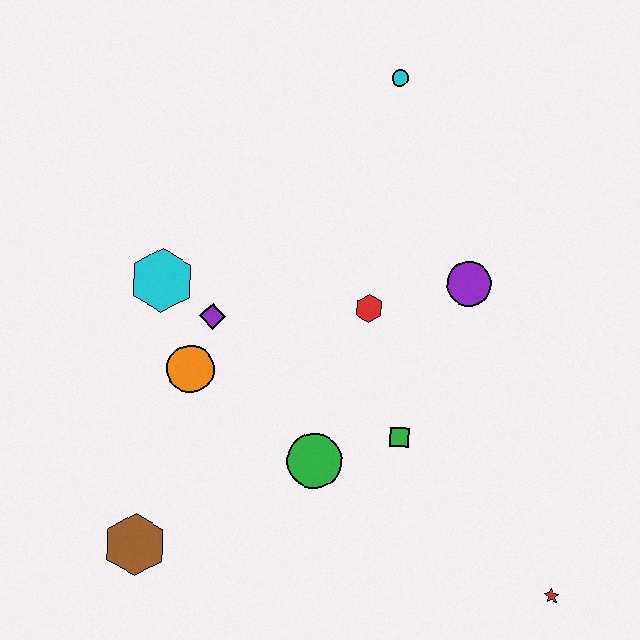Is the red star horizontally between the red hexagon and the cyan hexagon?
No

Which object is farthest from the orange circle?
The red star is farthest from the orange circle.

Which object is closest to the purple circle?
The red hexagon is closest to the purple circle.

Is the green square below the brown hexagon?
No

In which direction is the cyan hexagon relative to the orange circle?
The cyan hexagon is above the orange circle.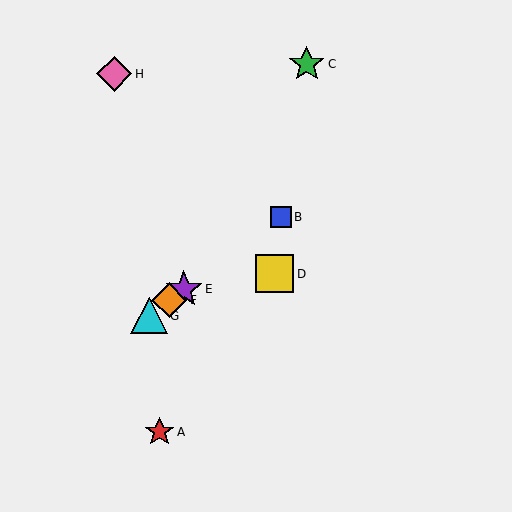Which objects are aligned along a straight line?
Objects B, E, F, G are aligned along a straight line.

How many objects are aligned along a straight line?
4 objects (B, E, F, G) are aligned along a straight line.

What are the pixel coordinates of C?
Object C is at (307, 64).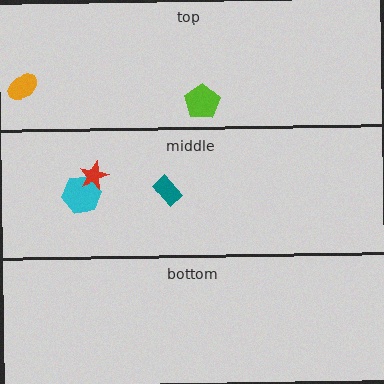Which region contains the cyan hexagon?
The middle region.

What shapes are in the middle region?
The teal rectangle, the cyan hexagon, the red star.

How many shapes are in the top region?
2.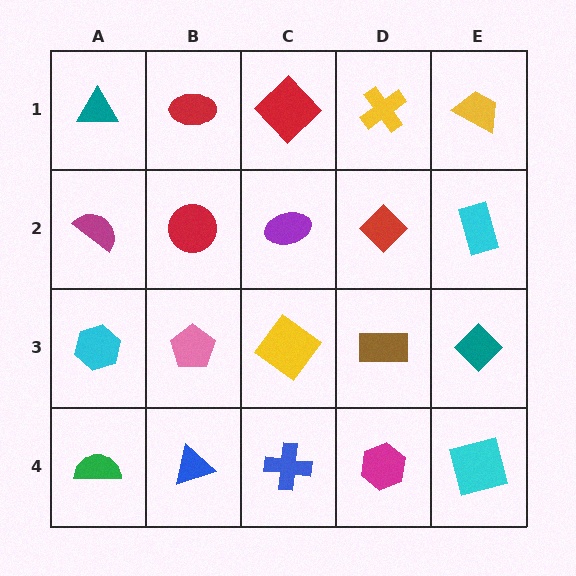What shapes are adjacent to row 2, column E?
A yellow trapezoid (row 1, column E), a teal diamond (row 3, column E), a red diamond (row 2, column D).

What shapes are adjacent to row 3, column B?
A red circle (row 2, column B), a blue triangle (row 4, column B), a cyan hexagon (row 3, column A), a yellow diamond (row 3, column C).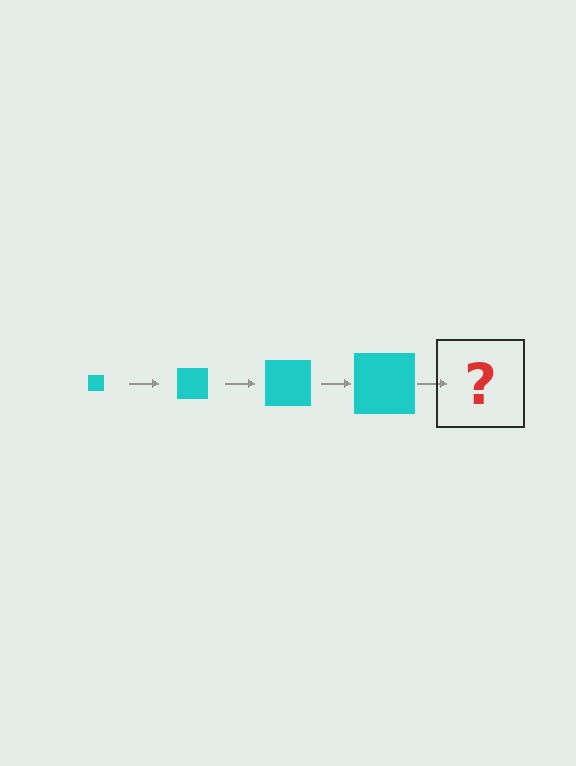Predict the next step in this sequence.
The next step is a cyan square, larger than the previous one.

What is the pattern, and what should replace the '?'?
The pattern is that the square gets progressively larger each step. The '?' should be a cyan square, larger than the previous one.